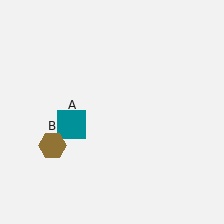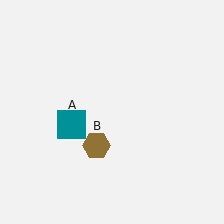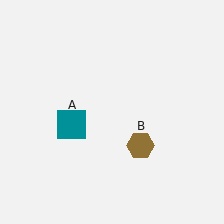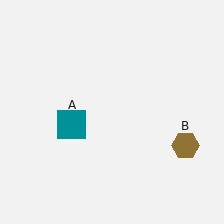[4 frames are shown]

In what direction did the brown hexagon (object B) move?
The brown hexagon (object B) moved right.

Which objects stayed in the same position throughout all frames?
Teal square (object A) remained stationary.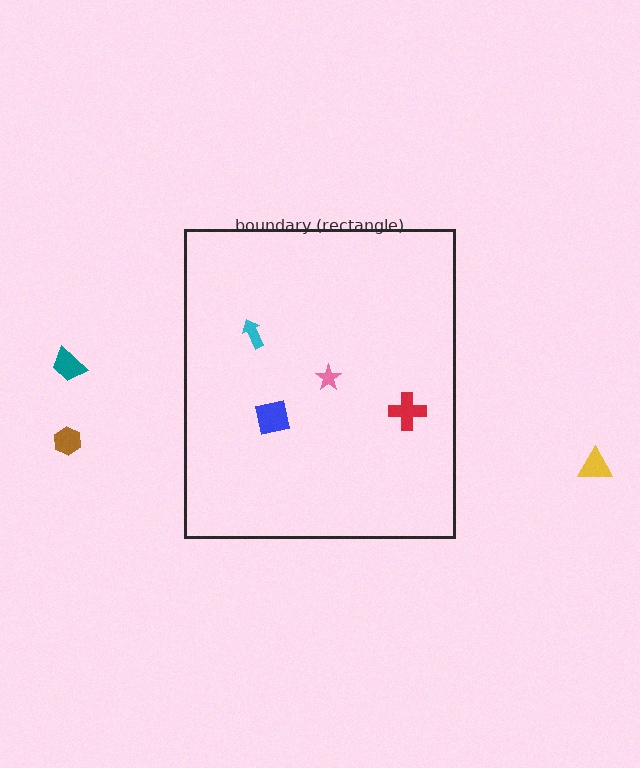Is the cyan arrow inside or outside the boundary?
Inside.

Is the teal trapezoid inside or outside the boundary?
Outside.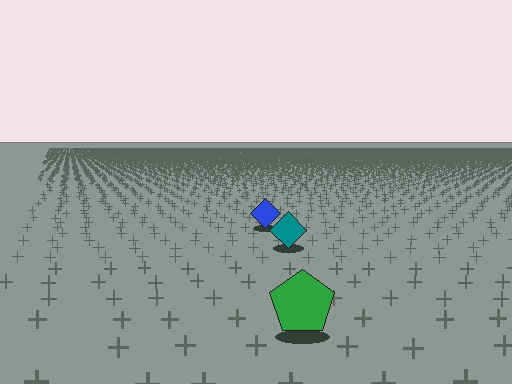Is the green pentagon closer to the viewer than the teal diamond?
Yes. The green pentagon is closer — you can tell from the texture gradient: the ground texture is coarser near it.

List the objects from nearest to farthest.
From nearest to farthest: the green pentagon, the teal diamond, the blue diamond.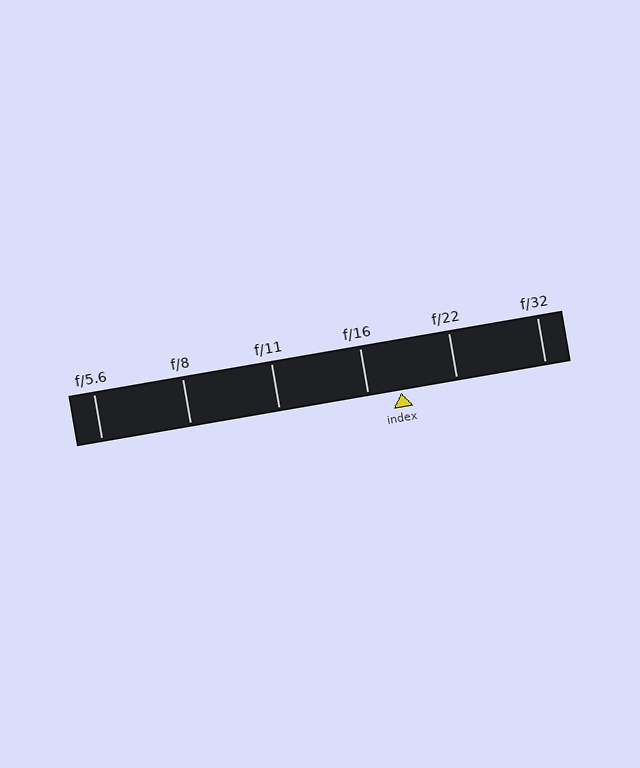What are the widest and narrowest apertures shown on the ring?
The widest aperture shown is f/5.6 and the narrowest is f/32.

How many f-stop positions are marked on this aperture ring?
There are 6 f-stop positions marked.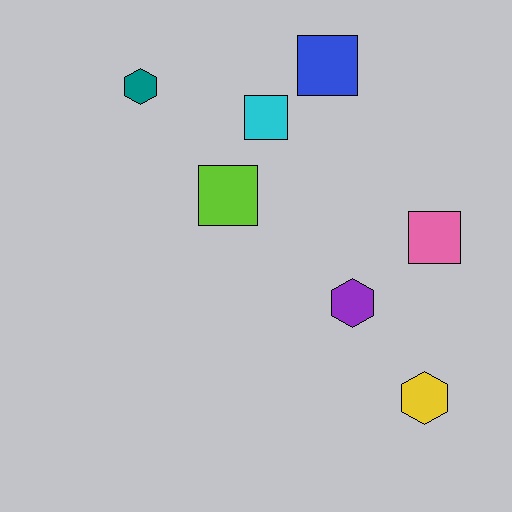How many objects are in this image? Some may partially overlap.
There are 7 objects.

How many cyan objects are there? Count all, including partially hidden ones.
There is 1 cyan object.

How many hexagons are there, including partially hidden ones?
There are 3 hexagons.